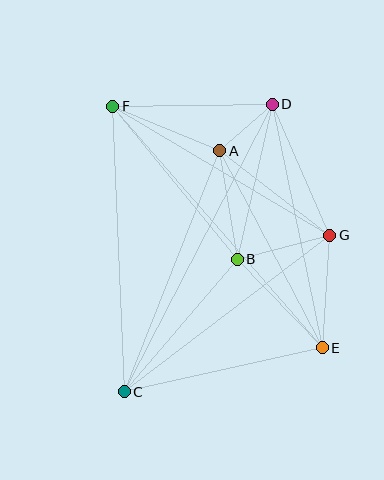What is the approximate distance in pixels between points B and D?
The distance between B and D is approximately 159 pixels.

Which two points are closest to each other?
Points A and D are closest to each other.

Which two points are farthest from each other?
Points C and D are farthest from each other.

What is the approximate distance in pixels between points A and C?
The distance between A and C is approximately 259 pixels.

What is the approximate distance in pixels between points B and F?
The distance between B and F is approximately 198 pixels.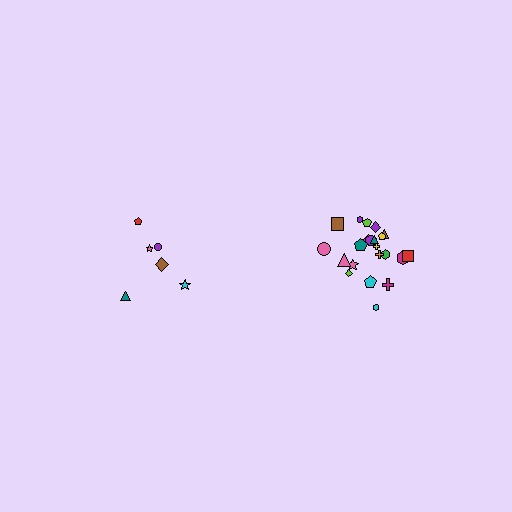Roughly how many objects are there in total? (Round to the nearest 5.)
Roughly 30 objects in total.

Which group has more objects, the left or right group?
The right group.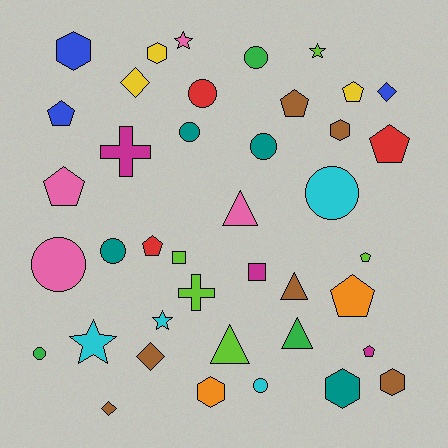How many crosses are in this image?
There are 2 crosses.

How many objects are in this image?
There are 40 objects.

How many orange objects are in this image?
There are 2 orange objects.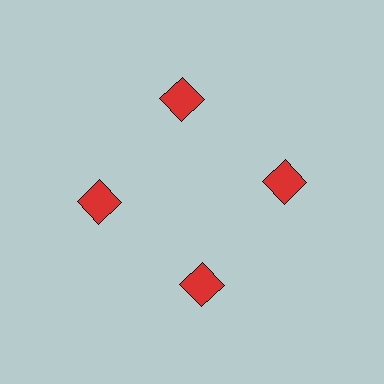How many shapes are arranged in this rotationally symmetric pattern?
There are 4 shapes, arranged in 4 groups of 1.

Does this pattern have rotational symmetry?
Yes, this pattern has 4-fold rotational symmetry. It looks the same after rotating 90 degrees around the center.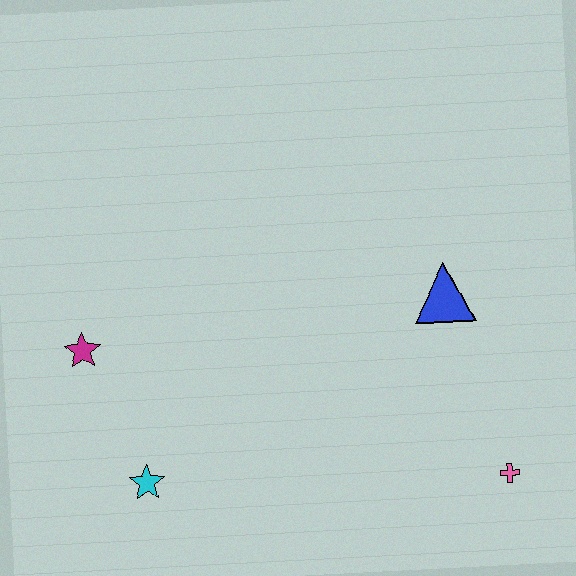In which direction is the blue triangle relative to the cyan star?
The blue triangle is to the right of the cyan star.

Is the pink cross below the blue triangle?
Yes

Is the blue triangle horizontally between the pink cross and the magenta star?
Yes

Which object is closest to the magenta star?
The cyan star is closest to the magenta star.